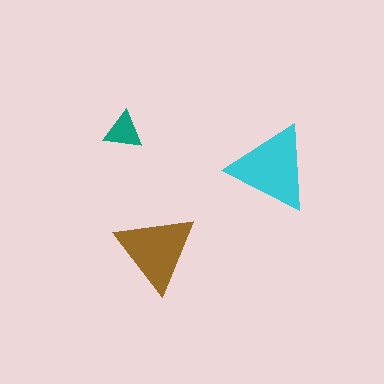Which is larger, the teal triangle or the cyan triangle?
The cyan one.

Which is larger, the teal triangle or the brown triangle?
The brown one.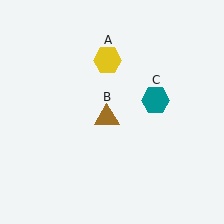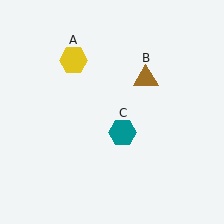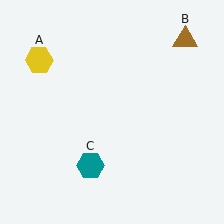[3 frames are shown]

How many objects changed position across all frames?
3 objects changed position: yellow hexagon (object A), brown triangle (object B), teal hexagon (object C).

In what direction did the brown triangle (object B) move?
The brown triangle (object B) moved up and to the right.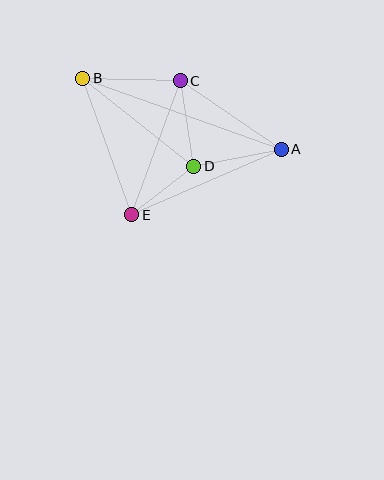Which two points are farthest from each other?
Points A and B are farthest from each other.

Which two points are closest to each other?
Points D and E are closest to each other.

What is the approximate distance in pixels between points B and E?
The distance between B and E is approximately 145 pixels.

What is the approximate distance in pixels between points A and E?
The distance between A and E is approximately 163 pixels.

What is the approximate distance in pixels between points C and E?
The distance between C and E is approximately 142 pixels.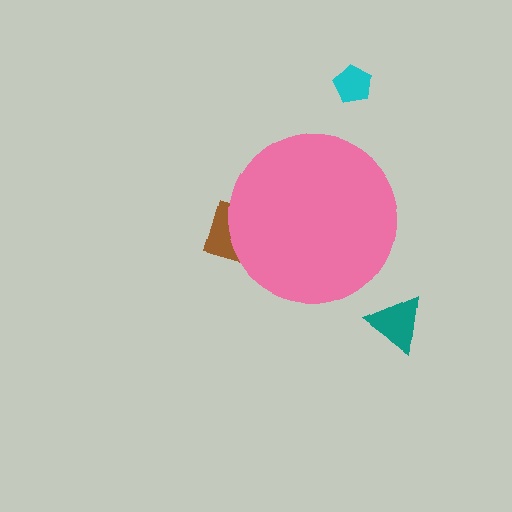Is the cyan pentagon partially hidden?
No, the cyan pentagon is fully visible.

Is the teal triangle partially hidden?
No, the teal triangle is fully visible.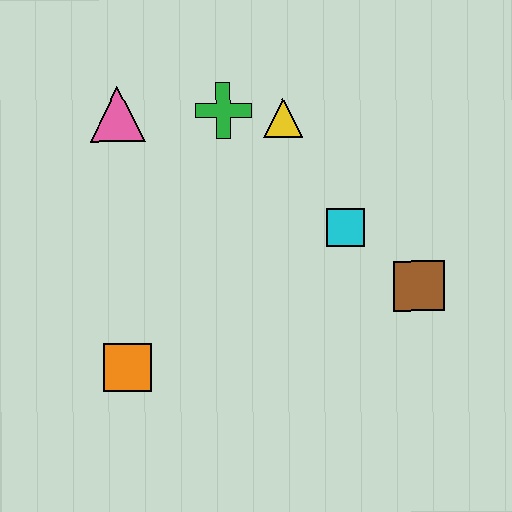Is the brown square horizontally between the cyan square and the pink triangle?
No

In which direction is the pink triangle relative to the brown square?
The pink triangle is to the left of the brown square.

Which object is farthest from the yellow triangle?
The orange square is farthest from the yellow triangle.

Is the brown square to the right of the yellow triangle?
Yes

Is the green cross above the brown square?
Yes